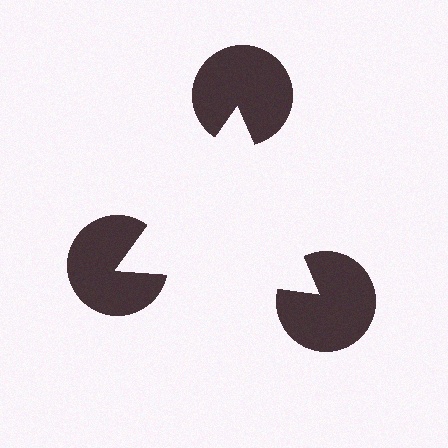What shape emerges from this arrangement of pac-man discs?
An illusory triangle — its edges are inferred from the aligned wedge cuts in the pac-man discs, not physically drawn.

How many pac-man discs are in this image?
There are 3 — one at each vertex of the illusory triangle.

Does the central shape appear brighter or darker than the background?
It typically appears slightly brighter than the background, even though no actual brightness change is drawn.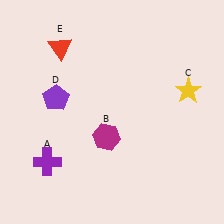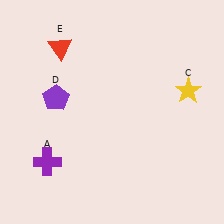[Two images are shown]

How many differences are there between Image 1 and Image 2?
There is 1 difference between the two images.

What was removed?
The magenta hexagon (B) was removed in Image 2.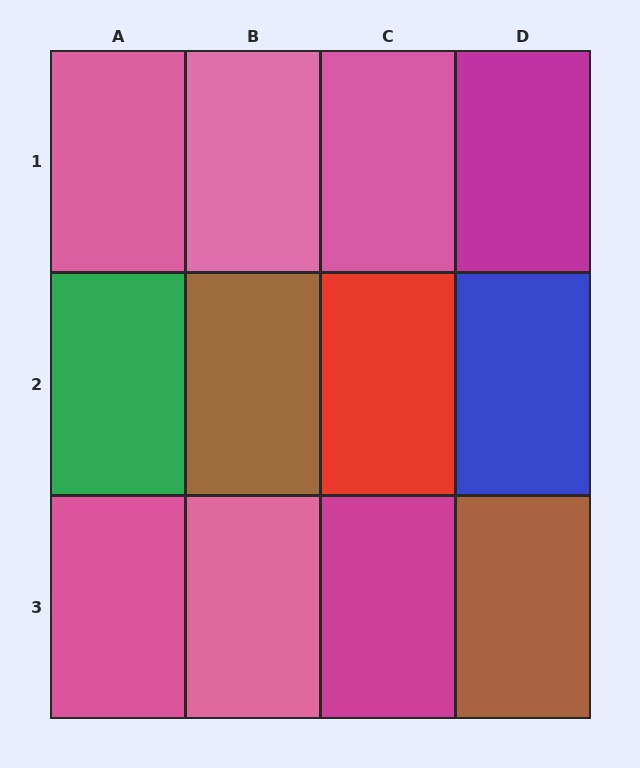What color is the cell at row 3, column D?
Brown.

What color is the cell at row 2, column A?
Green.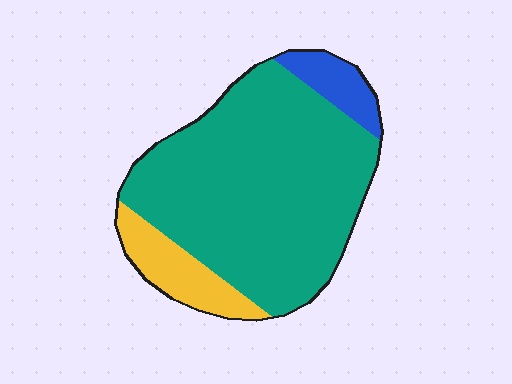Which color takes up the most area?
Teal, at roughly 80%.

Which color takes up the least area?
Blue, at roughly 10%.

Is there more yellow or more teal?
Teal.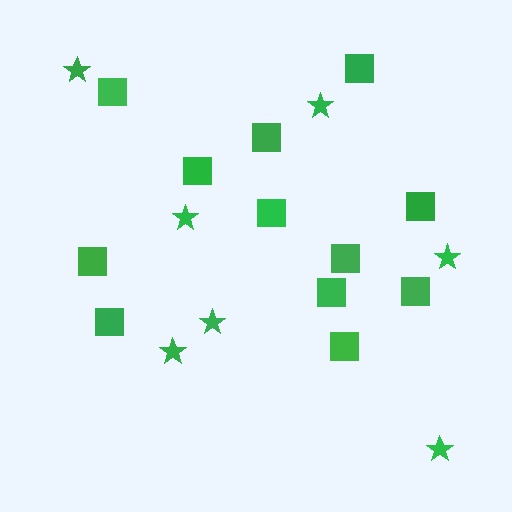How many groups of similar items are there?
There are 2 groups: one group of squares (12) and one group of stars (7).